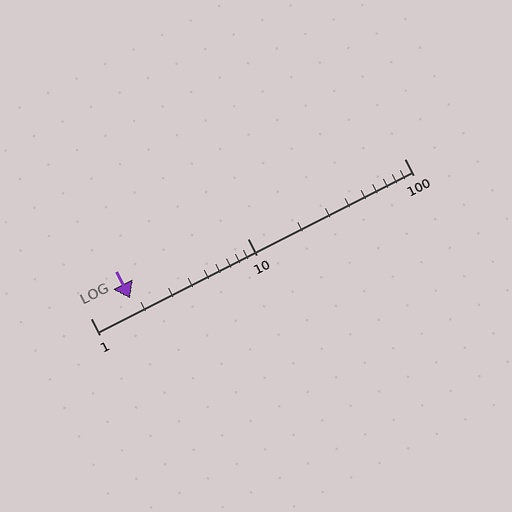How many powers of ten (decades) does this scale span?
The scale spans 2 decades, from 1 to 100.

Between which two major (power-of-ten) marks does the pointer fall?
The pointer is between 1 and 10.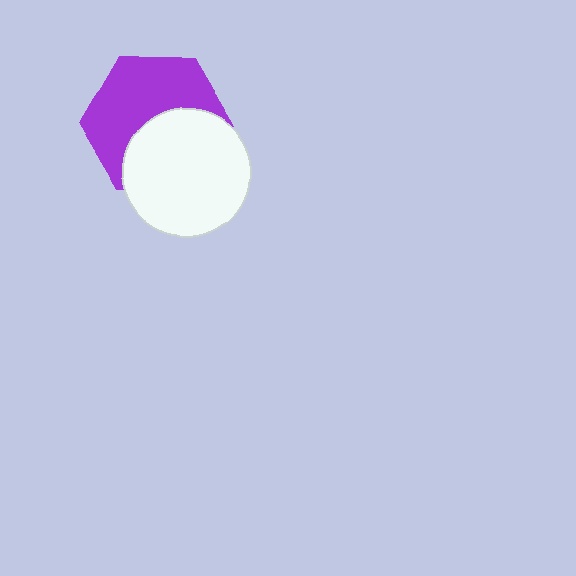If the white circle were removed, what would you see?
You would see the complete purple hexagon.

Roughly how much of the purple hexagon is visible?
About half of it is visible (roughly 56%).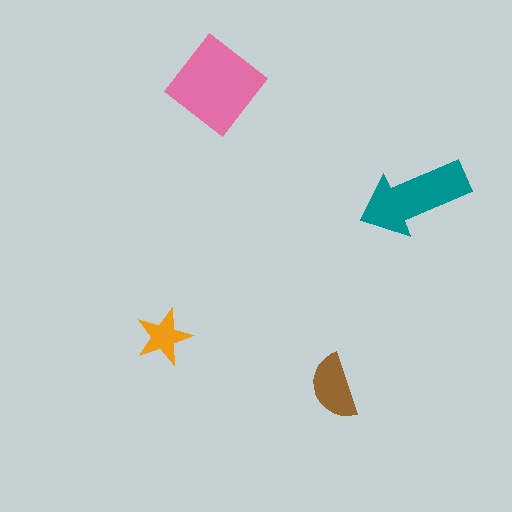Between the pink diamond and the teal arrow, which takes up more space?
The pink diamond.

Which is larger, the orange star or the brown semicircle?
The brown semicircle.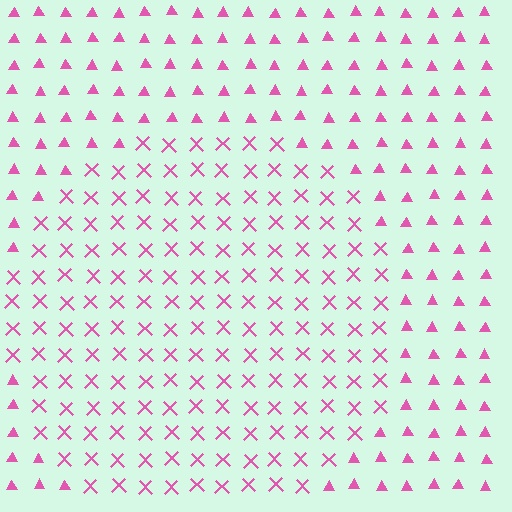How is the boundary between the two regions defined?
The boundary is defined by a change in element shape: X marks inside vs. triangles outside. All elements share the same color and spacing.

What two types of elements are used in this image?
The image uses X marks inside the circle region and triangles outside it.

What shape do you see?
I see a circle.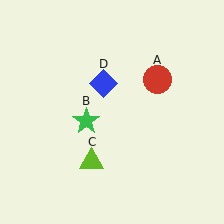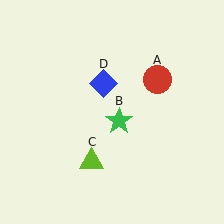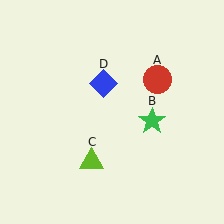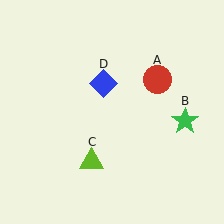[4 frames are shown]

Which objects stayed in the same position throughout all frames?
Red circle (object A) and lime triangle (object C) and blue diamond (object D) remained stationary.